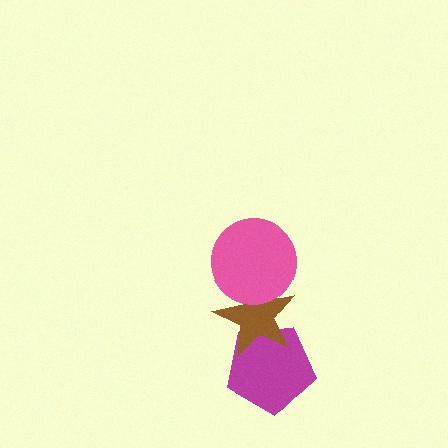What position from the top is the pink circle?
The pink circle is 1st from the top.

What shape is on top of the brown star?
The pink circle is on top of the brown star.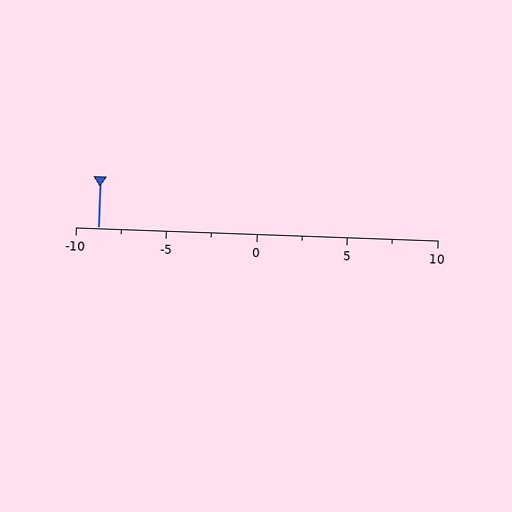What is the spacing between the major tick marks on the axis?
The major ticks are spaced 5 apart.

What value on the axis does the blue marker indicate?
The marker indicates approximately -8.8.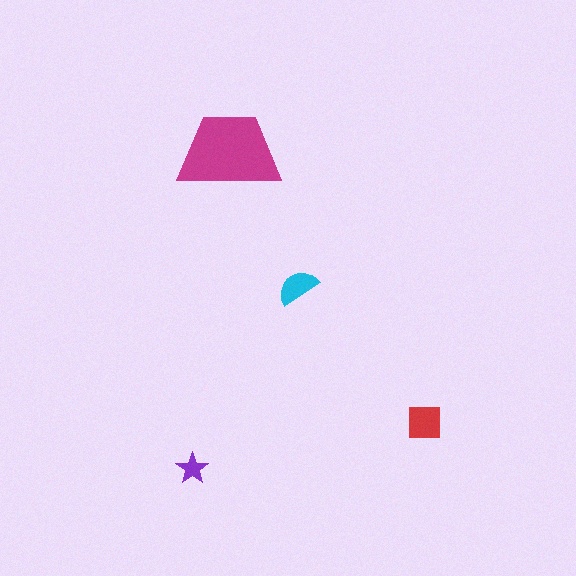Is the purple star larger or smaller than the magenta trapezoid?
Smaller.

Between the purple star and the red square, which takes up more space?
The red square.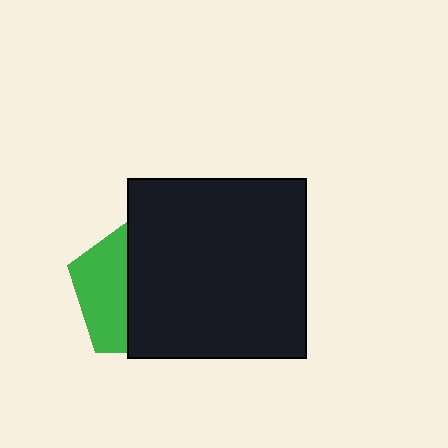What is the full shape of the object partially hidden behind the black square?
The partially hidden object is a green pentagon.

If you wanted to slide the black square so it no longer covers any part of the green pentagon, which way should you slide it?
Slide it right — that is the most direct way to separate the two shapes.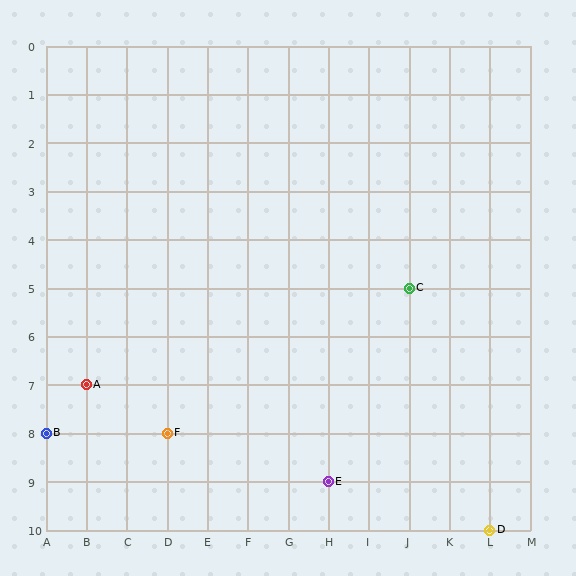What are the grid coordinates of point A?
Point A is at grid coordinates (B, 7).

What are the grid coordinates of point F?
Point F is at grid coordinates (D, 8).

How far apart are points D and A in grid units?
Points D and A are 10 columns and 3 rows apart (about 10.4 grid units diagonally).